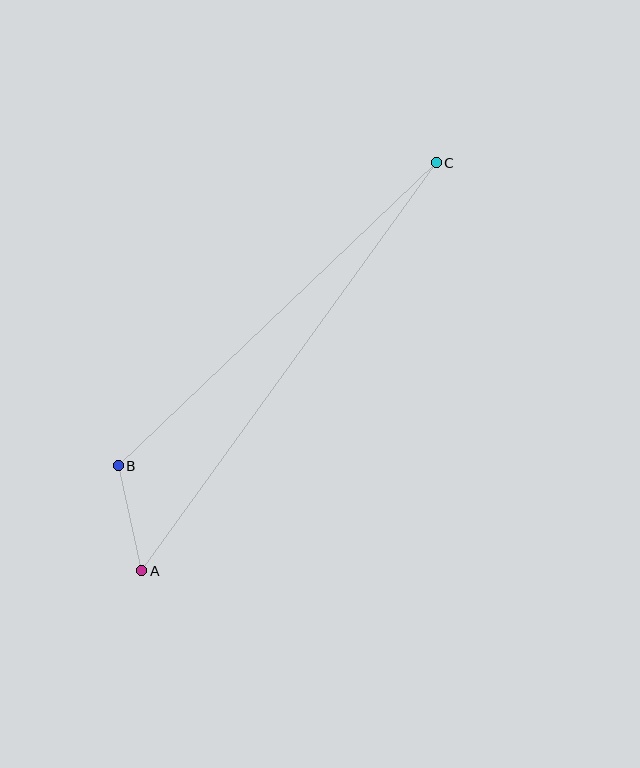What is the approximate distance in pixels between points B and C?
The distance between B and C is approximately 439 pixels.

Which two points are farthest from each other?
Points A and C are farthest from each other.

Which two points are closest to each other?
Points A and B are closest to each other.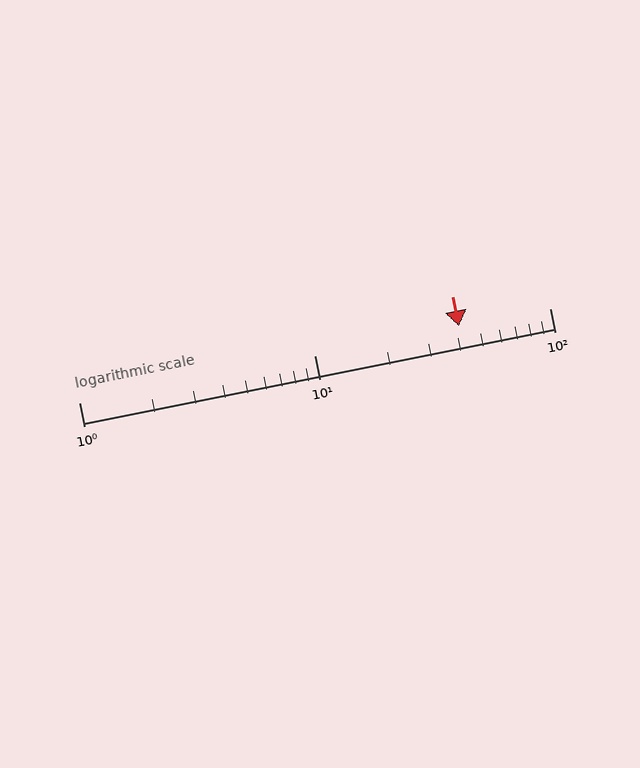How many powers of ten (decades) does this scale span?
The scale spans 2 decades, from 1 to 100.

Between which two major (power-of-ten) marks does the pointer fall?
The pointer is between 10 and 100.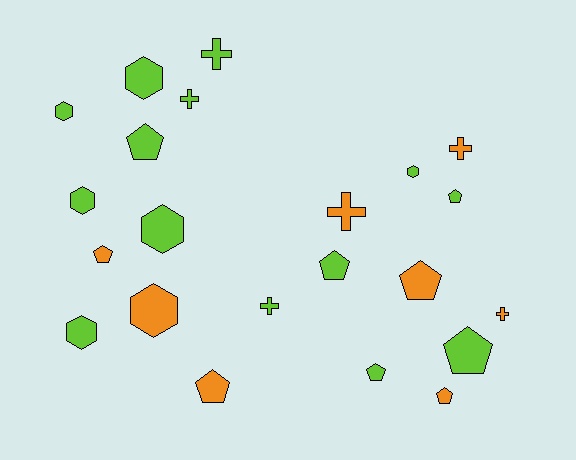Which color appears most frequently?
Lime, with 14 objects.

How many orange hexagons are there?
There is 1 orange hexagon.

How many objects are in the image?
There are 22 objects.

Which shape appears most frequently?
Pentagon, with 9 objects.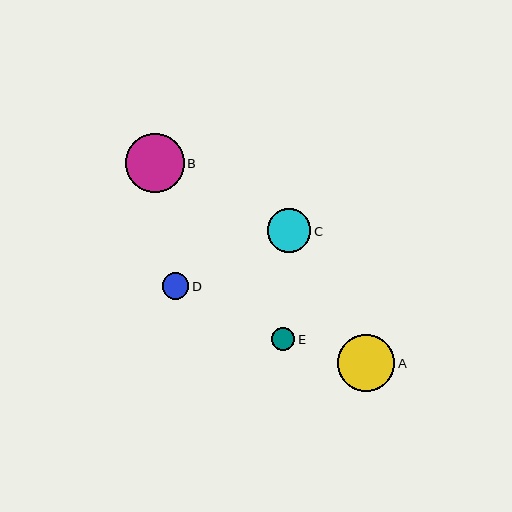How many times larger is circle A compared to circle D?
Circle A is approximately 2.2 times the size of circle D.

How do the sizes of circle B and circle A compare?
Circle B and circle A are approximately the same size.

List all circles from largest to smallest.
From largest to smallest: B, A, C, D, E.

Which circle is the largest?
Circle B is the largest with a size of approximately 59 pixels.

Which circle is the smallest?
Circle E is the smallest with a size of approximately 23 pixels.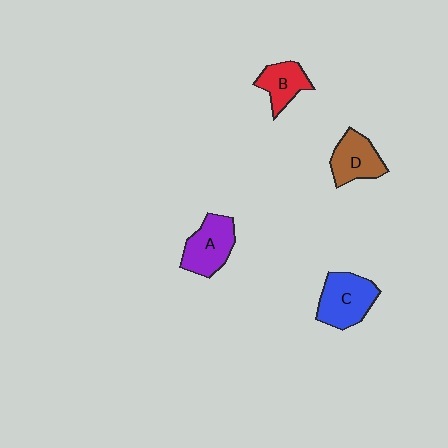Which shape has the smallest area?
Shape B (red).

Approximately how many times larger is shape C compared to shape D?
Approximately 1.2 times.